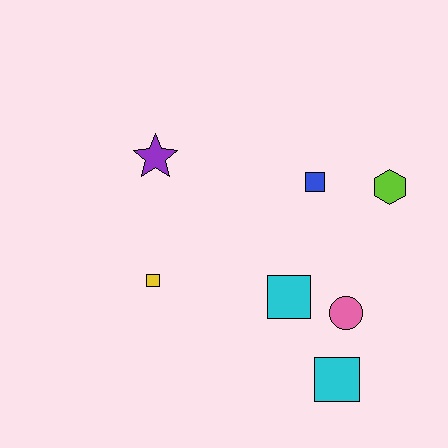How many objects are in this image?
There are 7 objects.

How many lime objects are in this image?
There is 1 lime object.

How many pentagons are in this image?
There are no pentagons.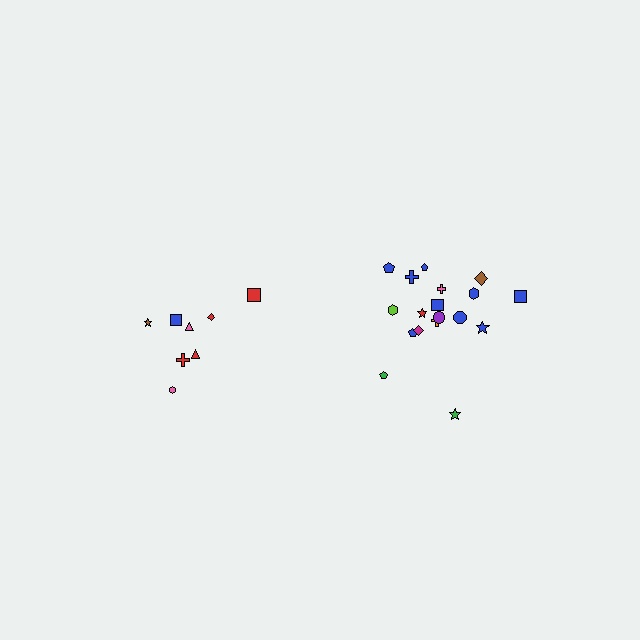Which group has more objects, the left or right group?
The right group.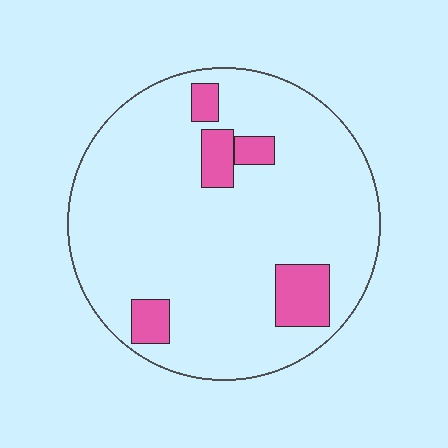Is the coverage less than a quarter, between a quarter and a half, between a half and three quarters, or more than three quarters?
Less than a quarter.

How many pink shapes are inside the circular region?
5.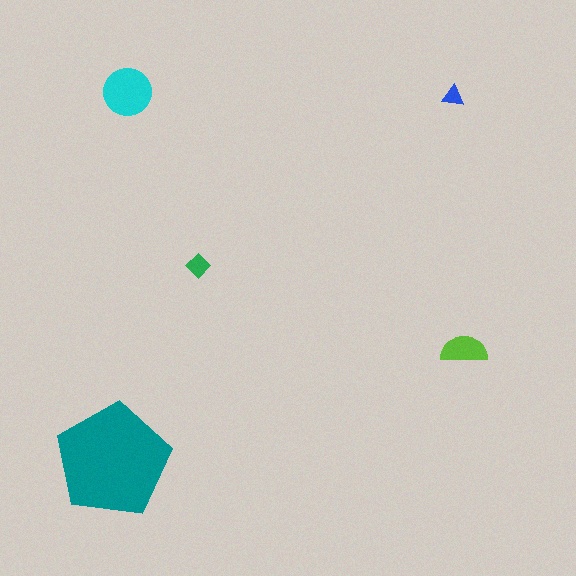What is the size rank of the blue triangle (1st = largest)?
5th.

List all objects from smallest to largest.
The blue triangle, the green diamond, the lime semicircle, the cyan circle, the teal pentagon.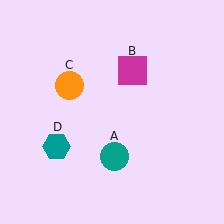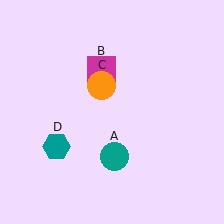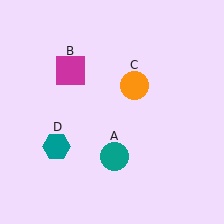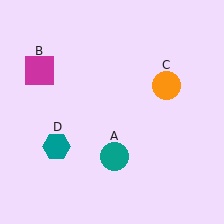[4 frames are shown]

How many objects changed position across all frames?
2 objects changed position: magenta square (object B), orange circle (object C).